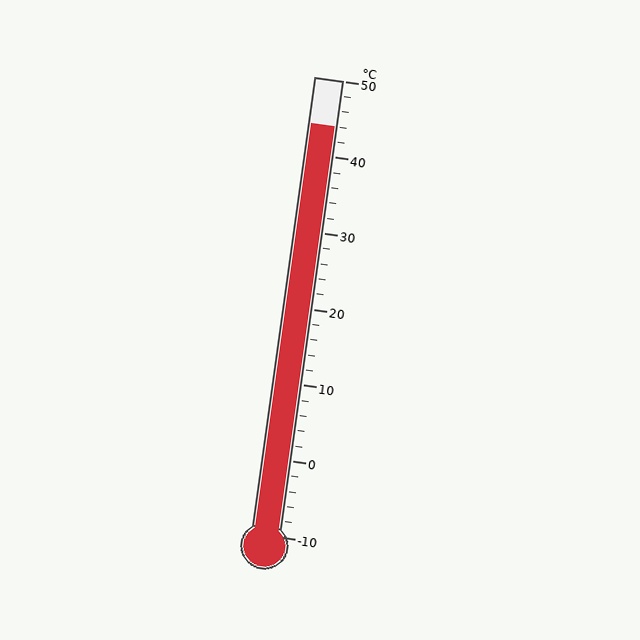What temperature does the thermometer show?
The thermometer shows approximately 44°C.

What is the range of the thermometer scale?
The thermometer scale ranges from -10°C to 50°C.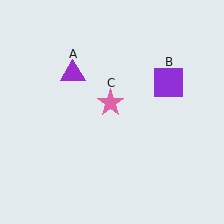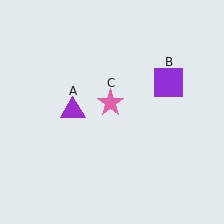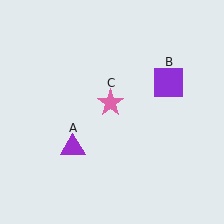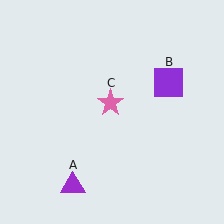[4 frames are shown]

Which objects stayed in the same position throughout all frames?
Purple square (object B) and pink star (object C) remained stationary.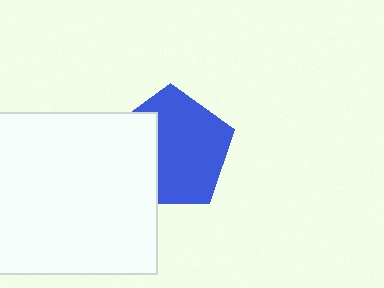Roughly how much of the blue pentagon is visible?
Most of it is visible (roughly 67%).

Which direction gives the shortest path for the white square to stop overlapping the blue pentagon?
Moving left gives the shortest separation.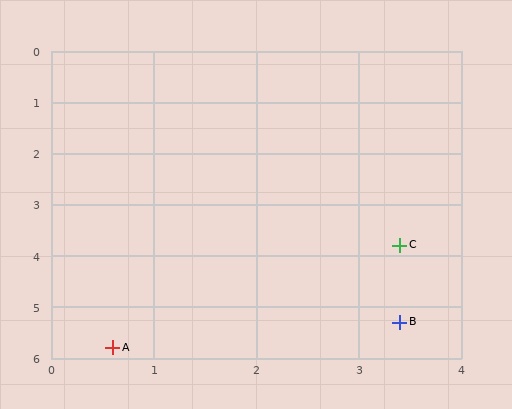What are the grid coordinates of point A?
Point A is at approximately (0.6, 5.8).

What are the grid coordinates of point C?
Point C is at approximately (3.4, 3.8).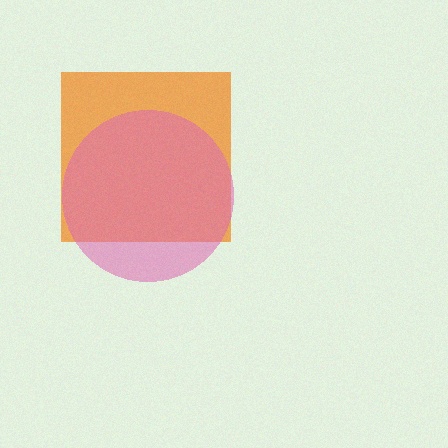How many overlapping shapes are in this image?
There are 2 overlapping shapes in the image.